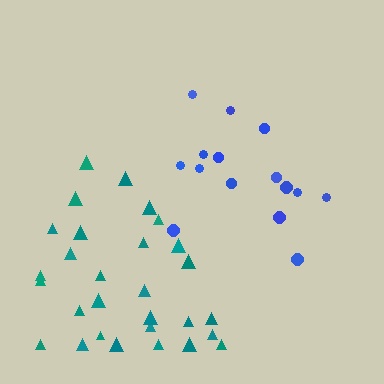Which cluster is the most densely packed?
Blue.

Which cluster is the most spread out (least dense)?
Teal.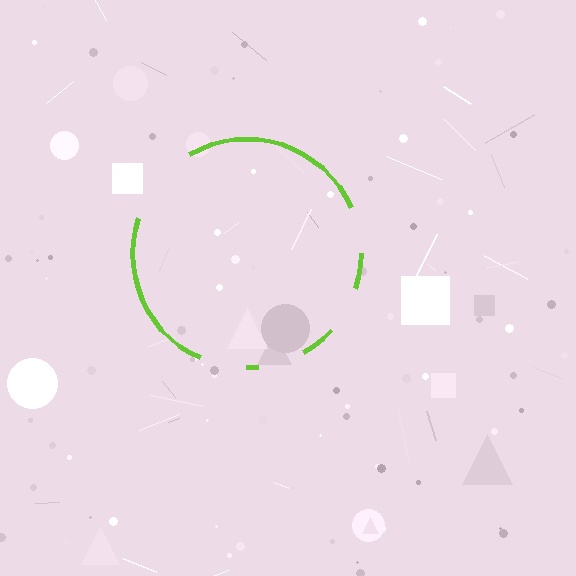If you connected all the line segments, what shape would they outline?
They would outline a circle.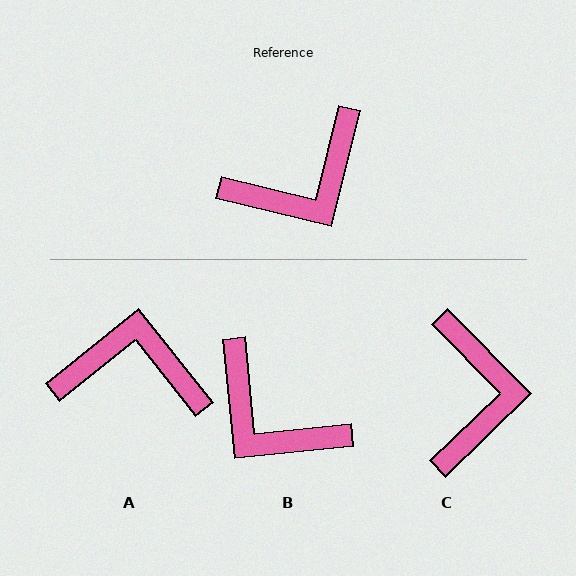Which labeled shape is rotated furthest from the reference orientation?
A, about 142 degrees away.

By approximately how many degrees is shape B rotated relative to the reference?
Approximately 71 degrees clockwise.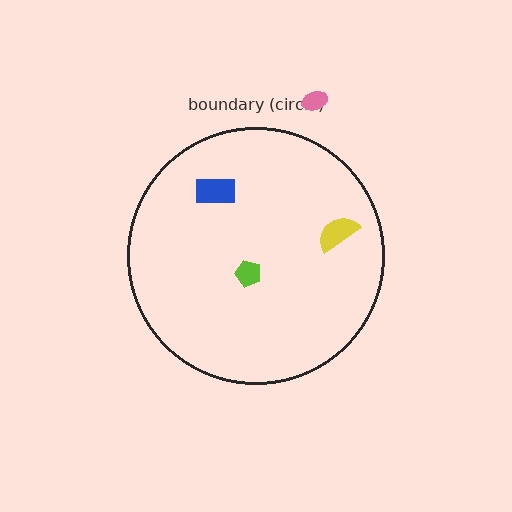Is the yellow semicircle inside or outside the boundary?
Inside.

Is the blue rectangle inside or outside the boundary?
Inside.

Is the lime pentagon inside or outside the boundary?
Inside.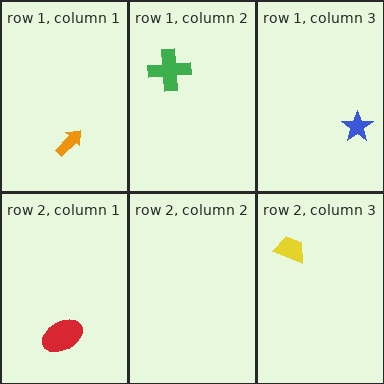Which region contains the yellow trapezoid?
The row 2, column 3 region.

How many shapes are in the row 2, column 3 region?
1.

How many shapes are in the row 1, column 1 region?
1.